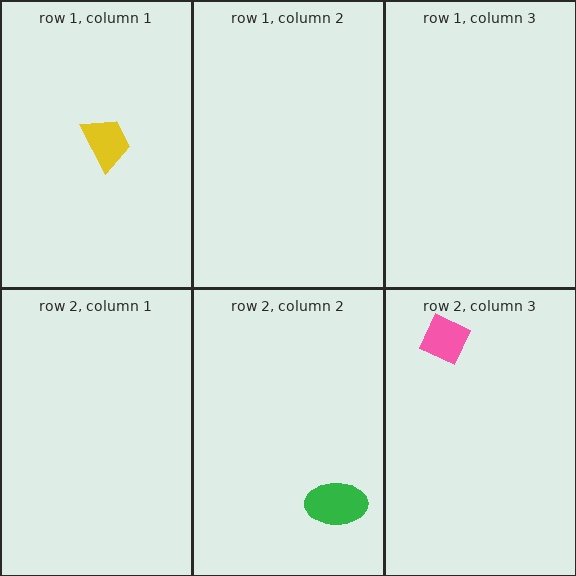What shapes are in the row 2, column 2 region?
The green ellipse.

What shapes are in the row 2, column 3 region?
The pink diamond.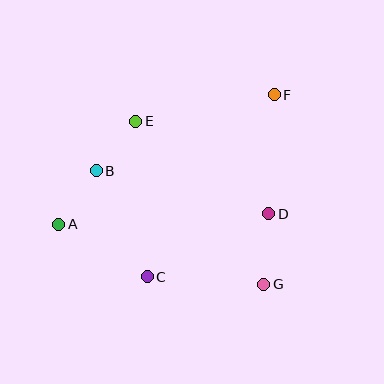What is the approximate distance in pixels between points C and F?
The distance between C and F is approximately 222 pixels.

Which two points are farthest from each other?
Points A and F are farthest from each other.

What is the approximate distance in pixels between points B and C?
The distance between B and C is approximately 117 pixels.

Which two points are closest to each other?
Points B and E are closest to each other.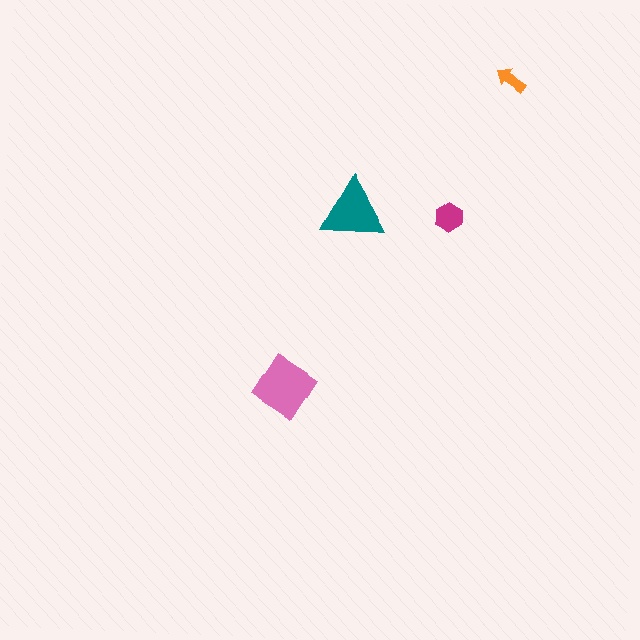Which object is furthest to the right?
The orange arrow is rightmost.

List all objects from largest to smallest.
The pink diamond, the teal triangle, the magenta hexagon, the orange arrow.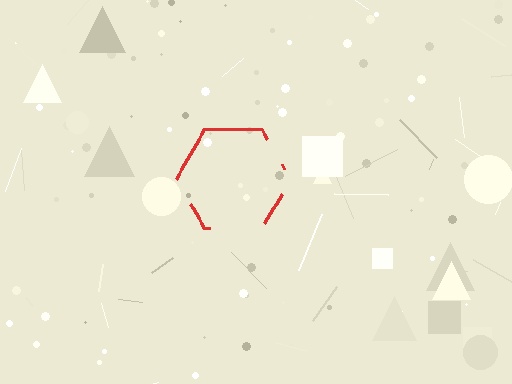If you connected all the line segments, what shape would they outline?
They would outline a hexagon.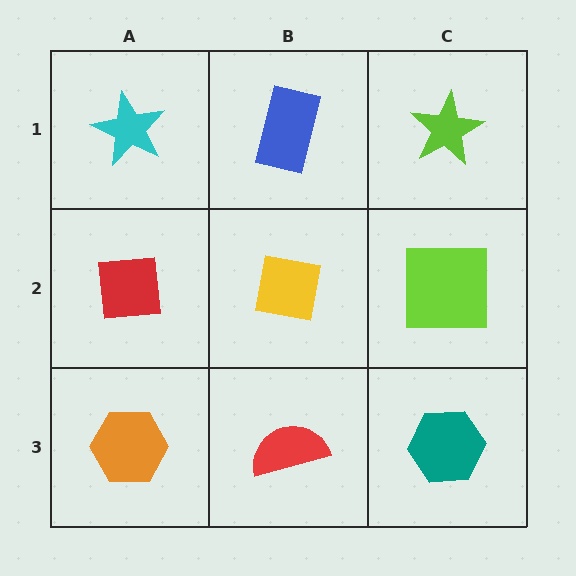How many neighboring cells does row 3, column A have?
2.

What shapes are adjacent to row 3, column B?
A yellow square (row 2, column B), an orange hexagon (row 3, column A), a teal hexagon (row 3, column C).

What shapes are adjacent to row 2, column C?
A lime star (row 1, column C), a teal hexagon (row 3, column C), a yellow square (row 2, column B).